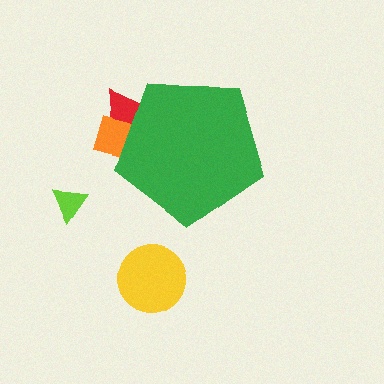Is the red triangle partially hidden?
Yes, the red triangle is partially hidden behind the green pentagon.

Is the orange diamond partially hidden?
Yes, the orange diamond is partially hidden behind the green pentagon.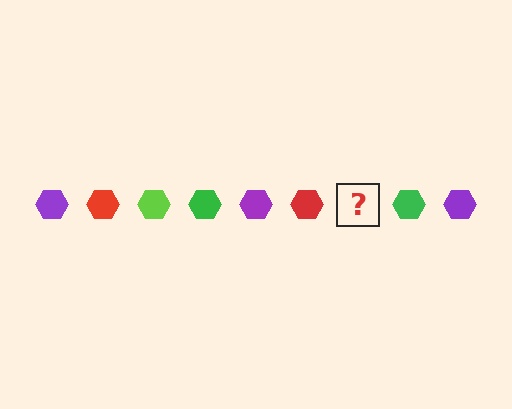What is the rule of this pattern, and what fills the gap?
The rule is that the pattern cycles through purple, red, lime, green hexagons. The gap should be filled with a lime hexagon.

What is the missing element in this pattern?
The missing element is a lime hexagon.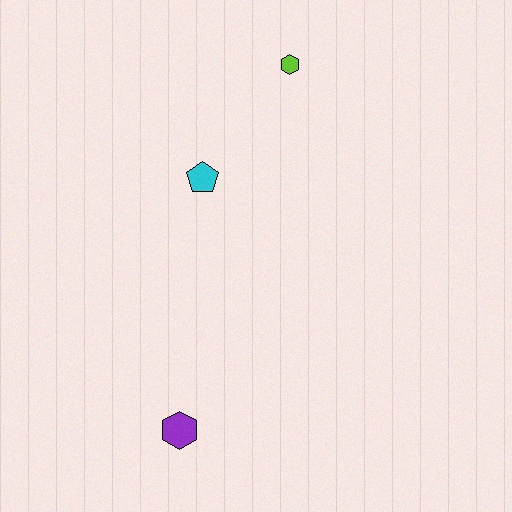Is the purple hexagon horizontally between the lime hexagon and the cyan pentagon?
No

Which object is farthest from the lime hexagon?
The purple hexagon is farthest from the lime hexagon.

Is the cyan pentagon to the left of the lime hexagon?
Yes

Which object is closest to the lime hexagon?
The cyan pentagon is closest to the lime hexagon.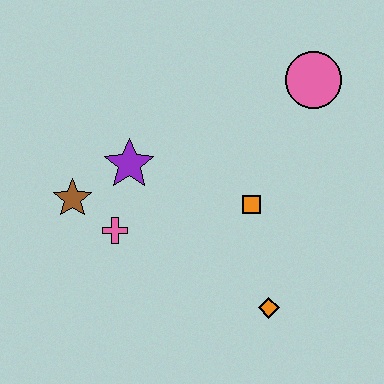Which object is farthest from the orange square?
The brown star is farthest from the orange square.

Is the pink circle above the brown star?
Yes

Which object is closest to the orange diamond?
The orange square is closest to the orange diamond.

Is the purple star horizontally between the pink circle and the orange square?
No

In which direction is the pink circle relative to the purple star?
The pink circle is to the right of the purple star.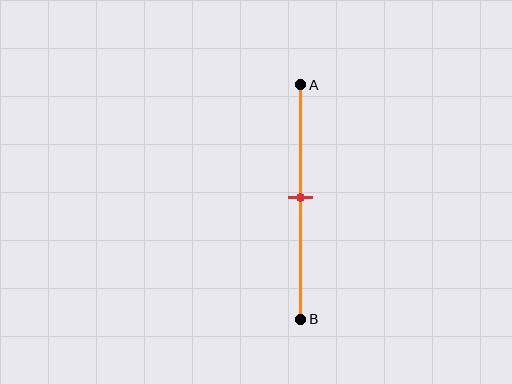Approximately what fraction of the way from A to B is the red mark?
The red mark is approximately 50% of the way from A to B.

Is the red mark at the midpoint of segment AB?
Yes, the mark is approximately at the midpoint.